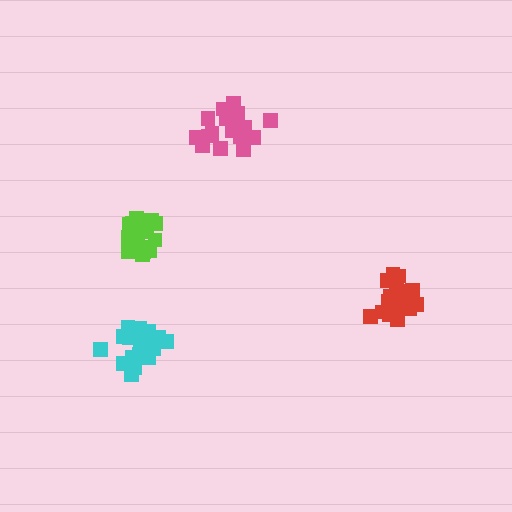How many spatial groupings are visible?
There are 4 spatial groupings.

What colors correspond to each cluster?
The clusters are colored: lime, pink, red, cyan.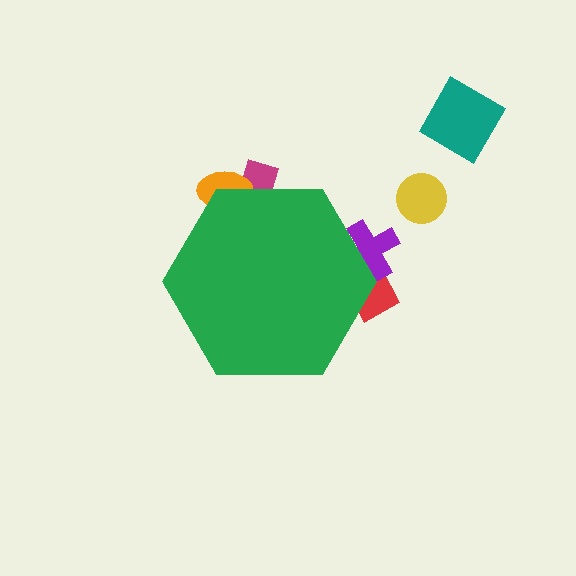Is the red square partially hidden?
Yes, the red square is partially hidden behind the green hexagon.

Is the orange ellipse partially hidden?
Yes, the orange ellipse is partially hidden behind the green hexagon.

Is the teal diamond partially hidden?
No, the teal diamond is fully visible.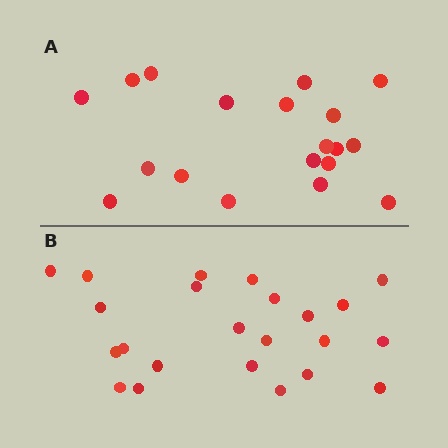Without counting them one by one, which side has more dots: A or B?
Region B (the bottom region) has more dots.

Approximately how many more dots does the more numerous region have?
Region B has about 4 more dots than region A.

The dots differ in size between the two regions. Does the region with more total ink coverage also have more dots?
No. Region A has more total ink coverage because its dots are larger, but region B actually contains more individual dots. Total area can be misleading — the number of items is what matters here.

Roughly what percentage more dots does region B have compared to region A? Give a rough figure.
About 20% more.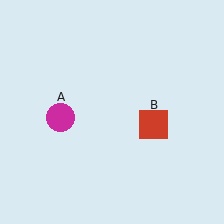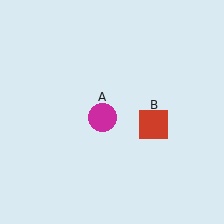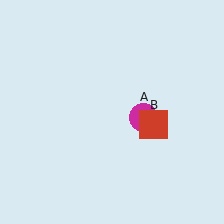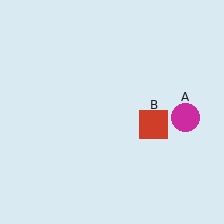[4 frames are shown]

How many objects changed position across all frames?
1 object changed position: magenta circle (object A).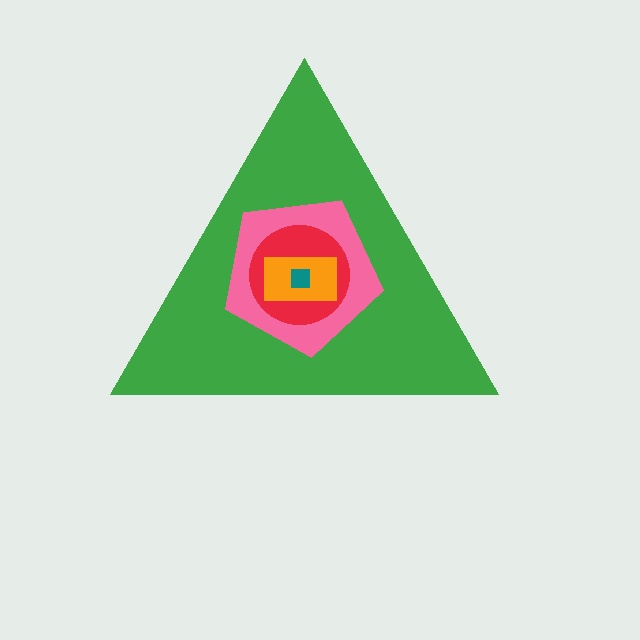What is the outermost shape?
The green triangle.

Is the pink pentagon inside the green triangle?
Yes.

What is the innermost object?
The teal square.